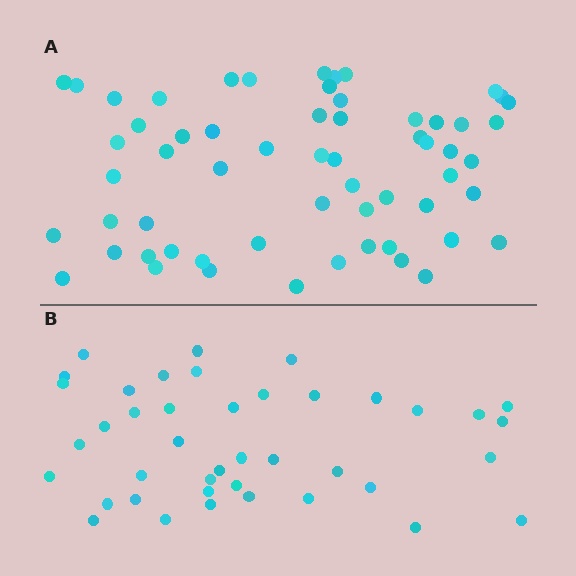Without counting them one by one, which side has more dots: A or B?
Region A (the top region) has more dots.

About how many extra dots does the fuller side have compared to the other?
Region A has approximately 20 more dots than region B.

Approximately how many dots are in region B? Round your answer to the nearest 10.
About 40 dots. (The exact count is 41, which rounds to 40.)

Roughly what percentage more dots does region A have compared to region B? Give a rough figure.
About 45% more.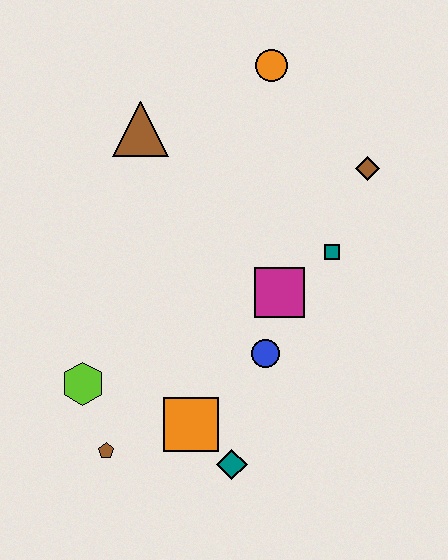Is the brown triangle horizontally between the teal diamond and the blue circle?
No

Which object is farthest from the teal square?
The brown pentagon is farthest from the teal square.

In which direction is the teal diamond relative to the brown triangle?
The teal diamond is below the brown triangle.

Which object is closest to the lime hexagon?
The brown pentagon is closest to the lime hexagon.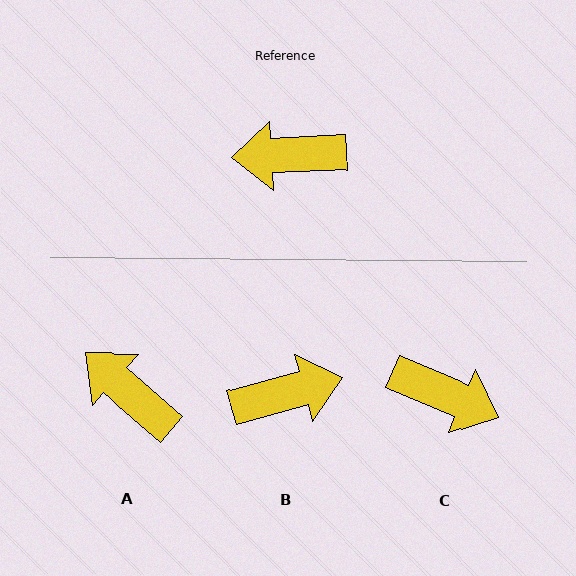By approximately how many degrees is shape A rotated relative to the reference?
Approximately 44 degrees clockwise.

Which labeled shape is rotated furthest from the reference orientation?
B, about 168 degrees away.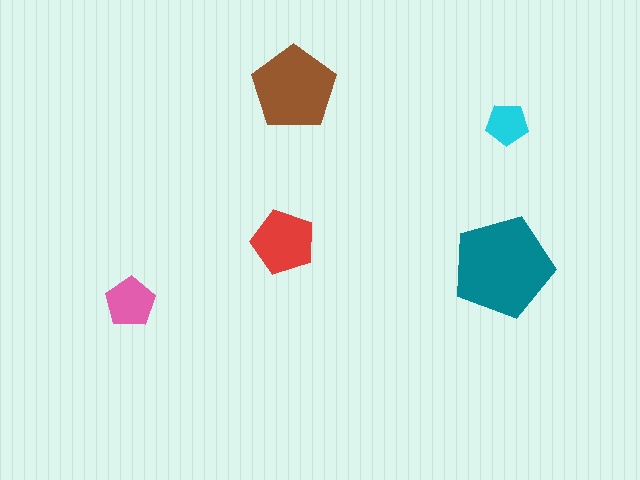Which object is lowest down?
The pink pentagon is bottommost.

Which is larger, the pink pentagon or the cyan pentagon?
The pink one.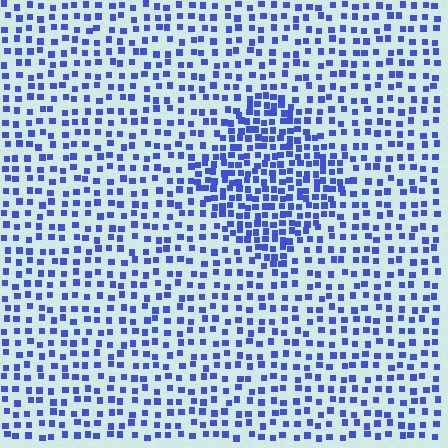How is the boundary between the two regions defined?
The boundary is defined by a change in element density (approximately 1.9x ratio). All elements are the same color, size, and shape.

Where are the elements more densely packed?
The elements are more densely packed inside the diamond boundary.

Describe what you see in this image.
The image contains small blue elements arranged at two different densities. A diamond-shaped region is visible where the elements are more densely packed than the surrounding area.